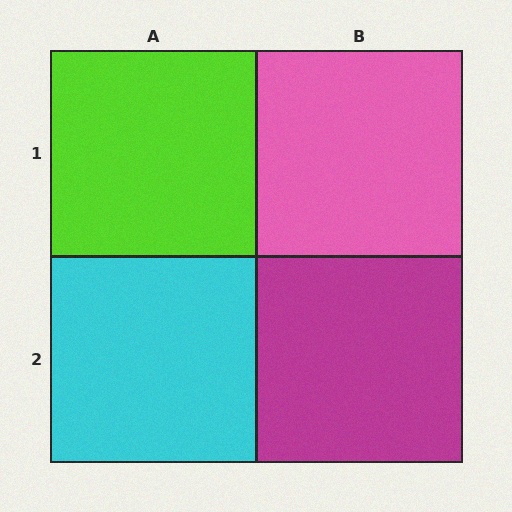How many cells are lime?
1 cell is lime.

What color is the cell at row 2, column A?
Cyan.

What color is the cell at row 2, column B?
Magenta.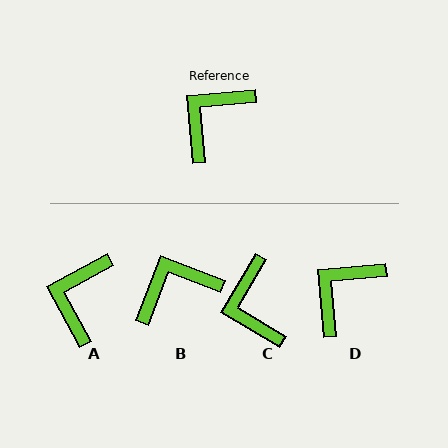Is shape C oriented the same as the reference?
No, it is off by about 54 degrees.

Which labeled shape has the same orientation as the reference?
D.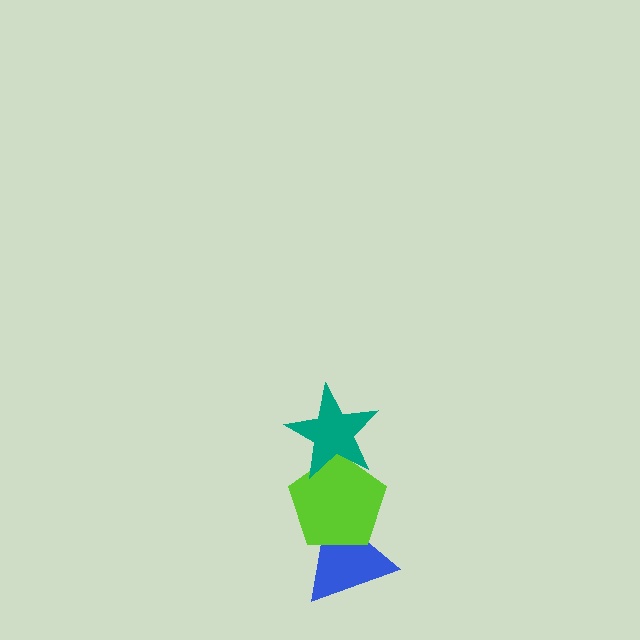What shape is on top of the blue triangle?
The lime pentagon is on top of the blue triangle.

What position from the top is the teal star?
The teal star is 1st from the top.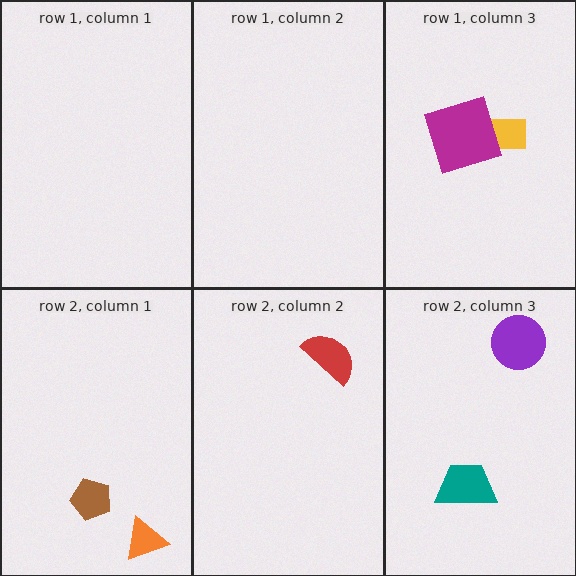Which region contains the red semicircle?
The row 2, column 2 region.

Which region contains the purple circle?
The row 2, column 3 region.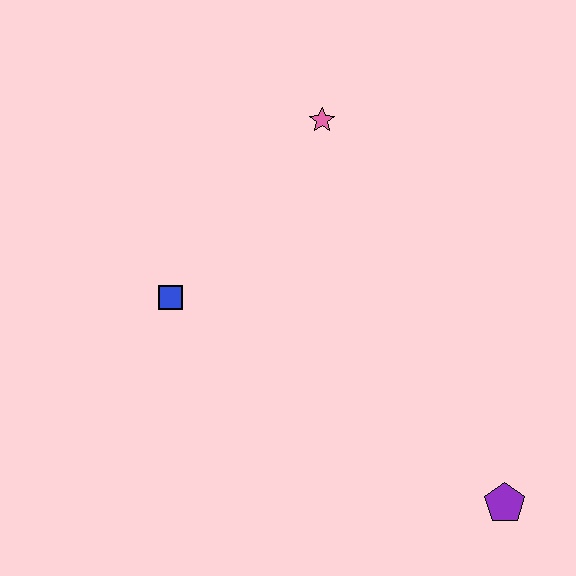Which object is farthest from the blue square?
The purple pentagon is farthest from the blue square.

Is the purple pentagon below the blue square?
Yes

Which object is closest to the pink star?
The blue square is closest to the pink star.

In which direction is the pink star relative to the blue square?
The pink star is above the blue square.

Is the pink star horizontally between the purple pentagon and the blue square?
Yes